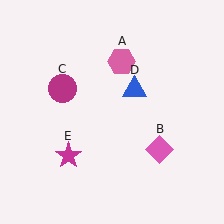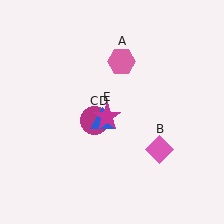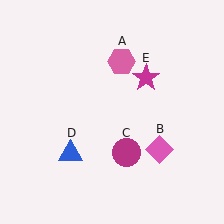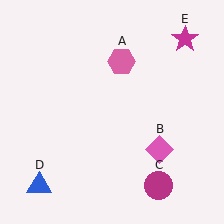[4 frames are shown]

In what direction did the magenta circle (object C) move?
The magenta circle (object C) moved down and to the right.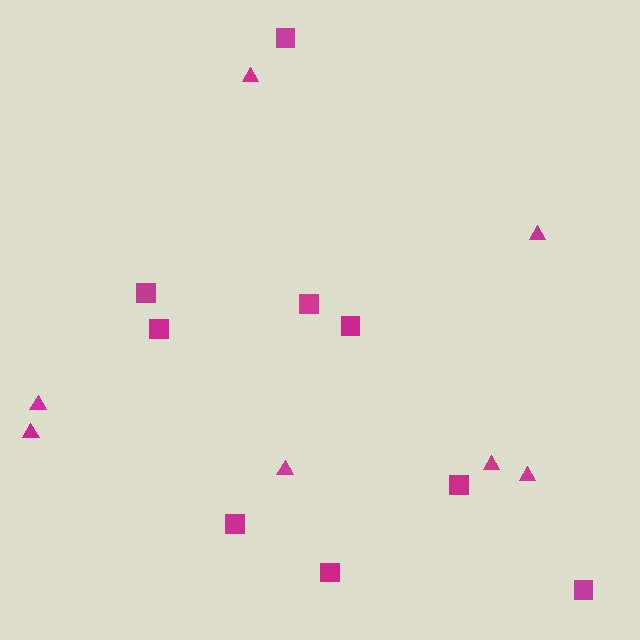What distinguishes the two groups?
There are 2 groups: one group of triangles (7) and one group of squares (9).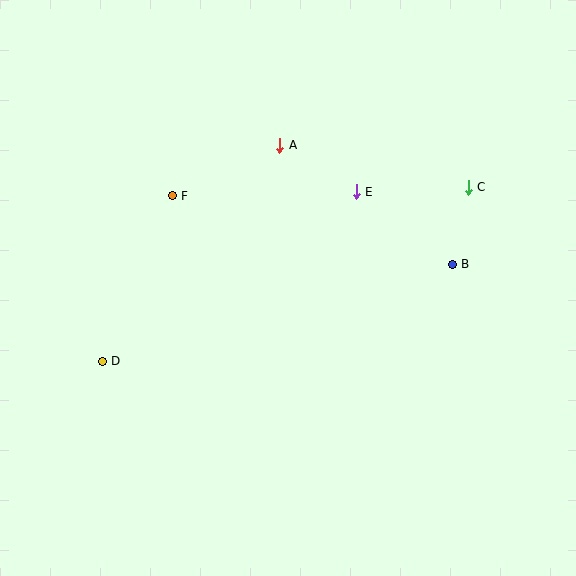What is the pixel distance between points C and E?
The distance between C and E is 112 pixels.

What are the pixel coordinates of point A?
Point A is at (280, 145).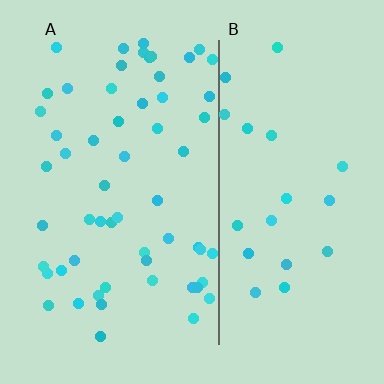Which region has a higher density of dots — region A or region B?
A (the left).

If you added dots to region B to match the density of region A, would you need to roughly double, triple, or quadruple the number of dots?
Approximately triple.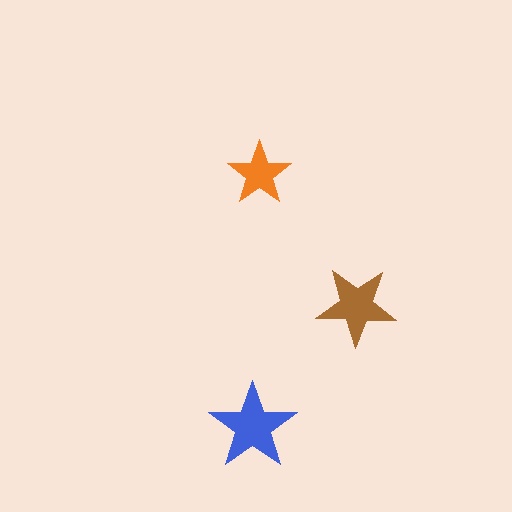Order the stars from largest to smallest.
the blue one, the brown one, the orange one.